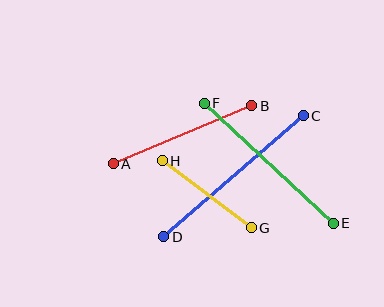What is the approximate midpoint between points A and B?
The midpoint is at approximately (183, 135) pixels.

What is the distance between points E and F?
The distance is approximately 176 pixels.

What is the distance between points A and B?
The distance is approximately 150 pixels.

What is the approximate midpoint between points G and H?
The midpoint is at approximately (207, 194) pixels.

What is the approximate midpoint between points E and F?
The midpoint is at approximately (269, 163) pixels.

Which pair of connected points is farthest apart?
Points C and D are farthest apart.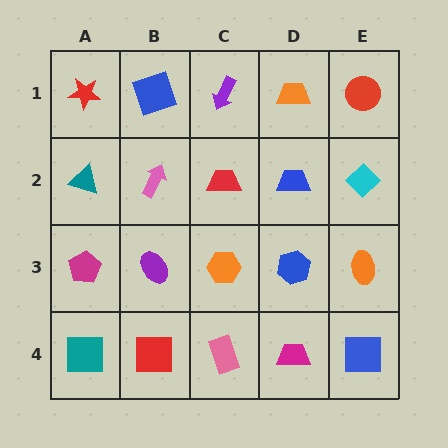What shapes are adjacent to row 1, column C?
A red trapezoid (row 2, column C), a blue square (row 1, column B), an orange trapezoid (row 1, column D).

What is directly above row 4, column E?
An orange ellipse.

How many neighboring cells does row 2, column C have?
4.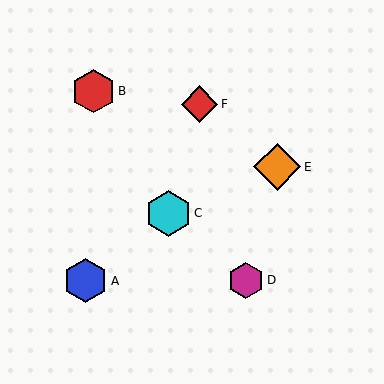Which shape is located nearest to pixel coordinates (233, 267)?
The magenta hexagon (labeled D) at (246, 280) is nearest to that location.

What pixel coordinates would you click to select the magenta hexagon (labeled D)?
Click at (246, 280) to select the magenta hexagon D.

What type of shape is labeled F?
Shape F is a red diamond.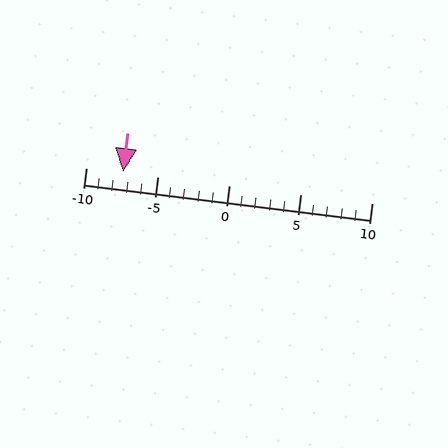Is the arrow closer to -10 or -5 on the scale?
The arrow is closer to -5.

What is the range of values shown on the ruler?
The ruler shows values from -10 to 10.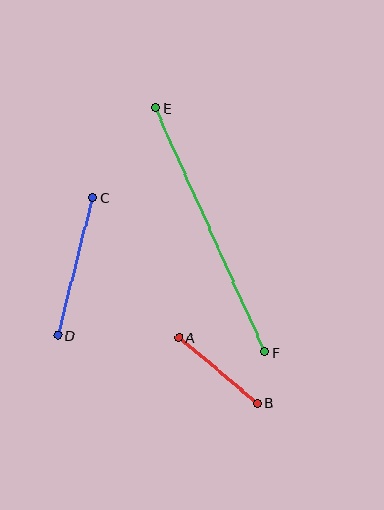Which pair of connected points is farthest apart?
Points E and F are farthest apart.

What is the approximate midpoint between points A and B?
The midpoint is at approximately (218, 371) pixels.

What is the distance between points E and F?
The distance is approximately 267 pixels.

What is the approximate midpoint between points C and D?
The midpoint is at approximately (75, 267) pixels.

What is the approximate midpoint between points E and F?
The midpoint is at approximately (210, 230) pixels.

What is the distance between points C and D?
The distance is approximately 142 pixels.